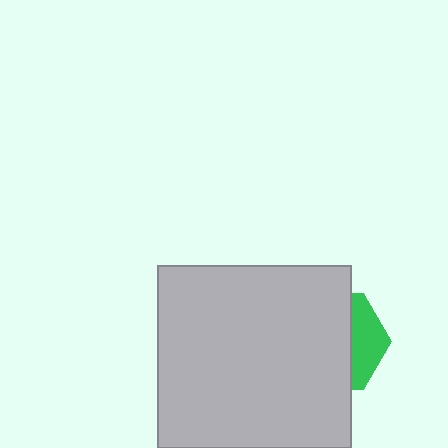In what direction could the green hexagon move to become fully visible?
The green hexagon could move right. That would shift it out from behind the light gray rectangle entirely.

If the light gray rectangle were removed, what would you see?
You would see the complete green hexagon.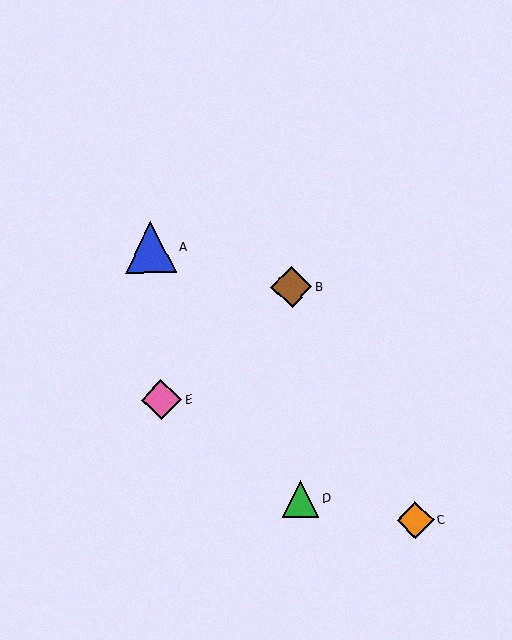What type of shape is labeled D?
Shape D is a green triangle.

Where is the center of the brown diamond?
The center of the brown diamond is at (291, 287).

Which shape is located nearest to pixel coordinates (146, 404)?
The pink diamond (labeled E) at (161, 400) is nearest to that location.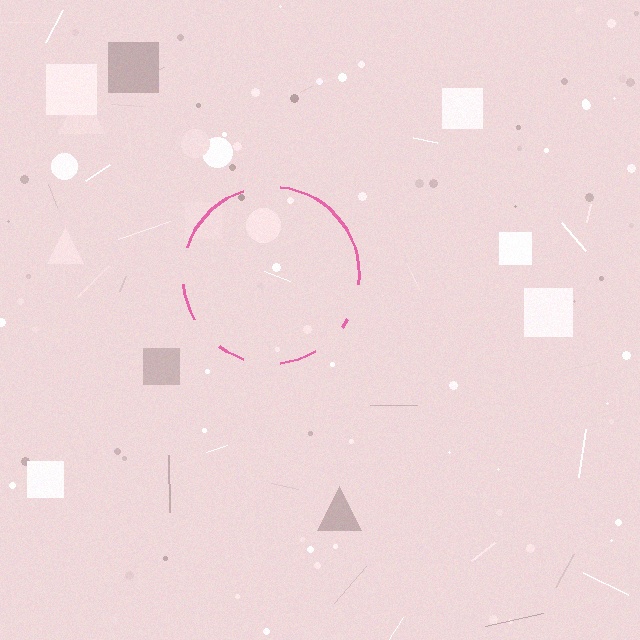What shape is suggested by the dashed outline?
The dashed outline suggests a circle.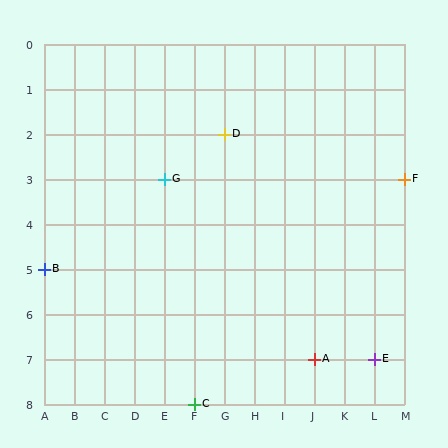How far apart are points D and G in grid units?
Points D and G are 2 columns and 1 row apart (about 2.2 grid units diagonally).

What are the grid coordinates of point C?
Point C is at grid coordinates (F, 8).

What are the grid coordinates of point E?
Point E is at grid coordinates (L, 7).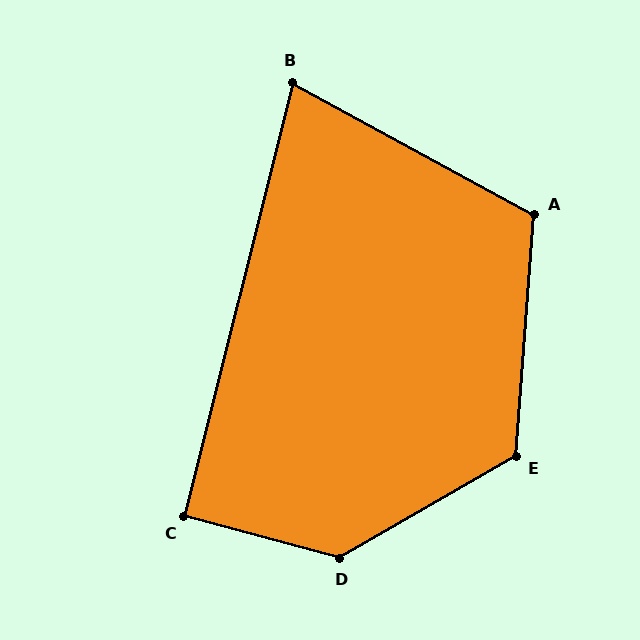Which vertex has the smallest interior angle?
B, at approximately 76 degrees.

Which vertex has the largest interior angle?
D, at approximately 135 degrees.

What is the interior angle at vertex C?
Approximately 91 degrees (approximately right).